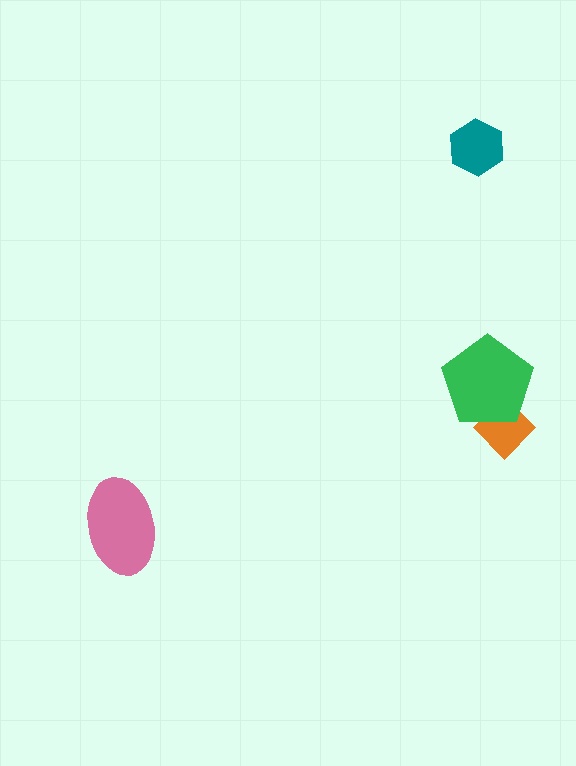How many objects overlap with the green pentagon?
1 object overlaps with the green pentagon.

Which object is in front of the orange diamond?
The green pentagon is in front of the orange diamond.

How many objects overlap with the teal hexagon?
0 objects overlap with the teal hexagon.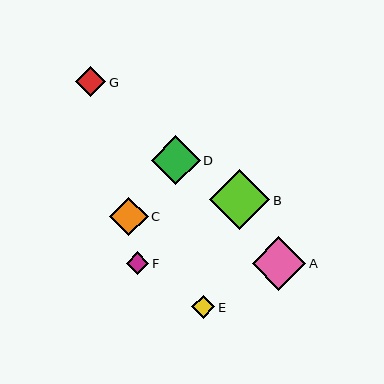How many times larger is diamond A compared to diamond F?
Diamond A is approximately 2.3 times the size of diamond F.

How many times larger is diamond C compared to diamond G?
Diamond C is approximately 1.2 times the size of diamond G.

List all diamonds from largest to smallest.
From largest to smallest: B, A, D, C, G, F, E.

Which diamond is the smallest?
Diamond E is the smallest with a size of approximately 23 pixels.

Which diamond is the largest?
Diamond B is the largest with a size of approximately 60 pixels.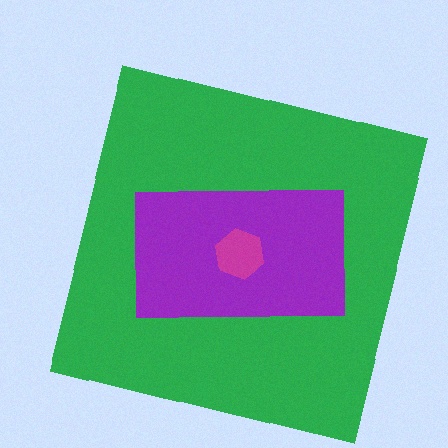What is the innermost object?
The magenta hexagon.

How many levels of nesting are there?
3.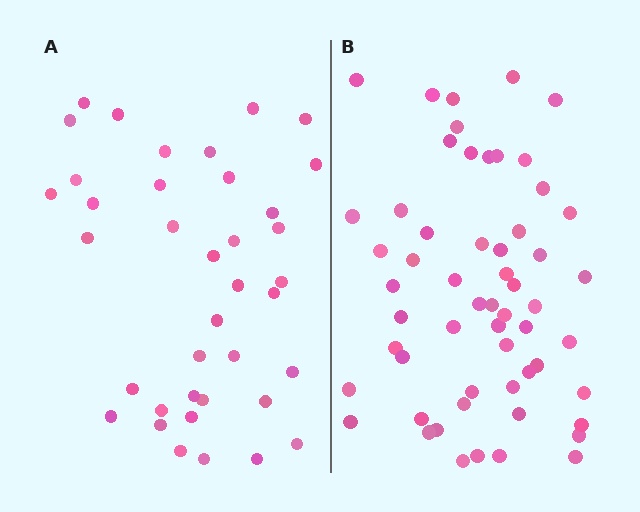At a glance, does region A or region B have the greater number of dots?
Region B (the right region) has more dots.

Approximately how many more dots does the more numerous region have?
Region B has approximately 20 more dots than region A.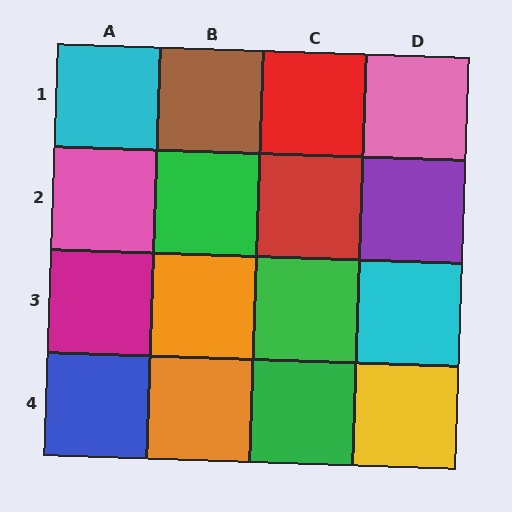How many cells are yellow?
1 cell is yellow.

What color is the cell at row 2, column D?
Purple.